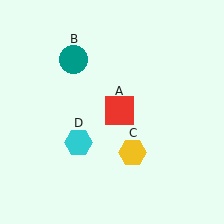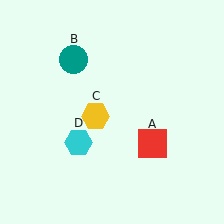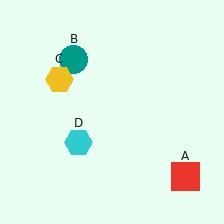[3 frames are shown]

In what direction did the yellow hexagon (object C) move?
The yellow hexagon (object C) moved up and to the left.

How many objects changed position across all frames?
2 objects changed position: red square (object A), yellow hexagon (object C).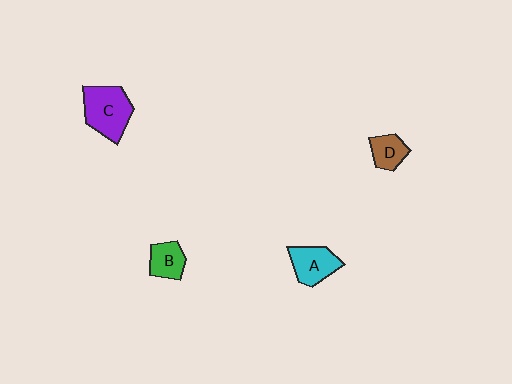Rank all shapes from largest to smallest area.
From largest to smallest: C (purple), A (cyan), B (green), D (brown).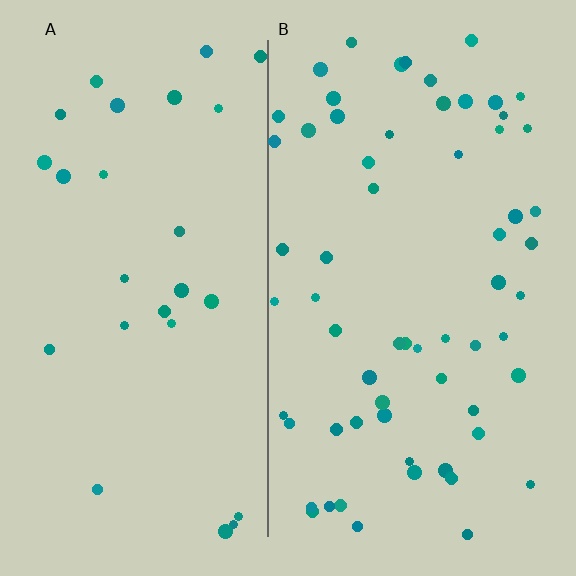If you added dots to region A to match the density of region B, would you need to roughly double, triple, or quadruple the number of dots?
Approximately double.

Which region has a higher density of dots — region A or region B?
B (the right).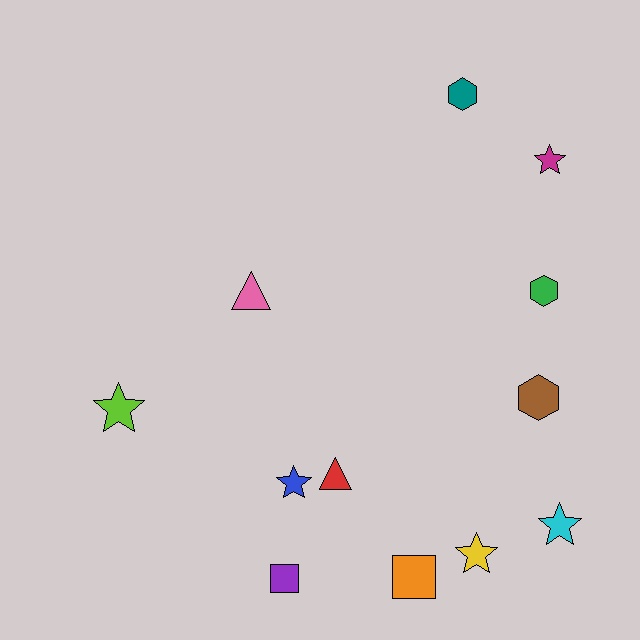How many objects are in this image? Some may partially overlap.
There are 12 objects.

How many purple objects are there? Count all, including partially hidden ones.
There is 1 purple object.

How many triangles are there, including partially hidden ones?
There are 2 triangles.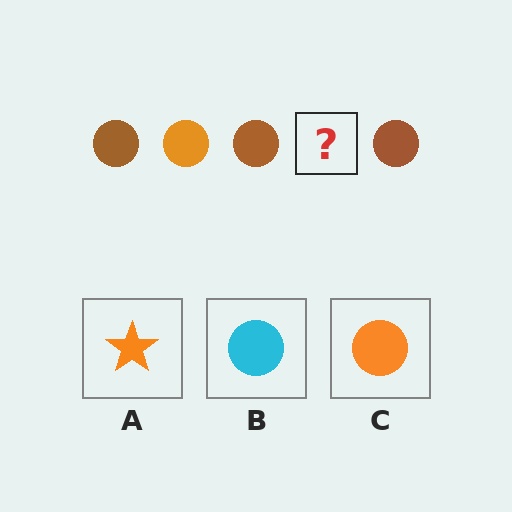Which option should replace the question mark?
Option C.